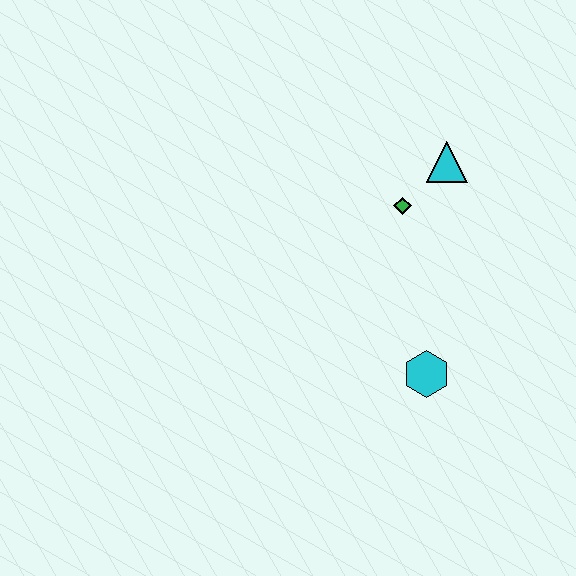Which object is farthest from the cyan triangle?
The cyan hexagon is farthest from the cyan triangle.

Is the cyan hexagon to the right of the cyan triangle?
No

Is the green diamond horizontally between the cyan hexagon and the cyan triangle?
No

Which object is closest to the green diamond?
The cyan triangle is closest to the green diamond.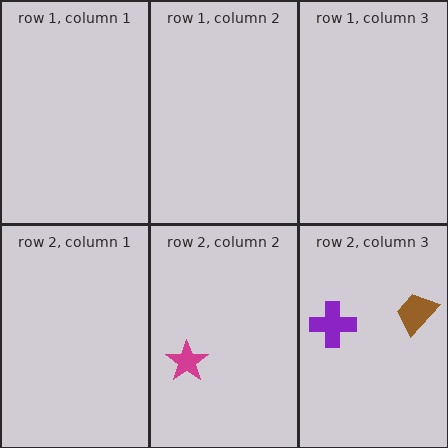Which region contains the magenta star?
The row 2, column 2 region.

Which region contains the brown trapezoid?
The row 2, column 3 region.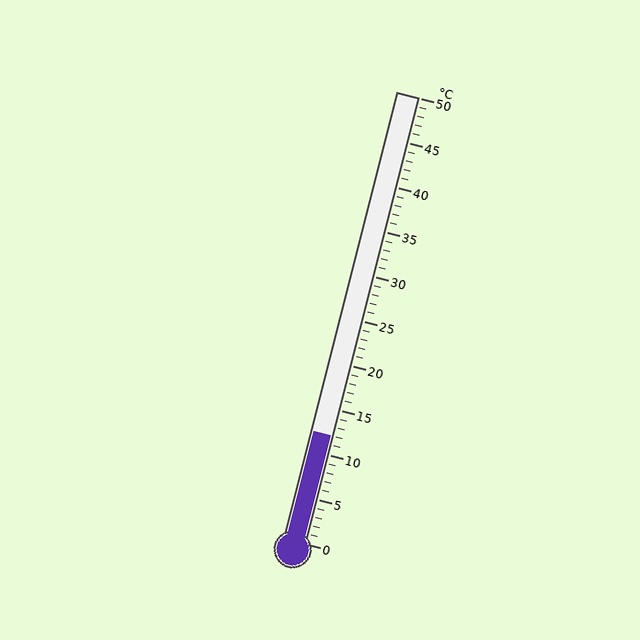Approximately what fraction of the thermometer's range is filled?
The thermometer is filled to approximately 25% of its range.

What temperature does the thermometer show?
The thermometer shows approximately 12°C.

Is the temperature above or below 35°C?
The temperature is below 35°C.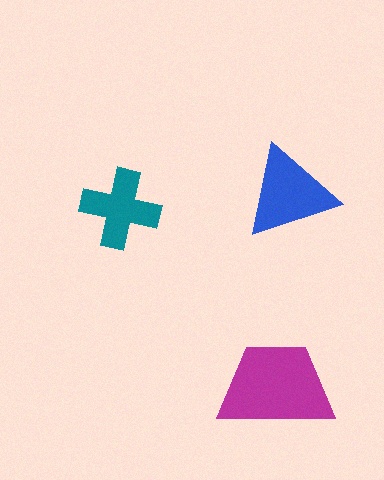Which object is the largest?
The magenta trapezoid.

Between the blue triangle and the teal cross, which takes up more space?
The blue triangle.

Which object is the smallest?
The teal cross.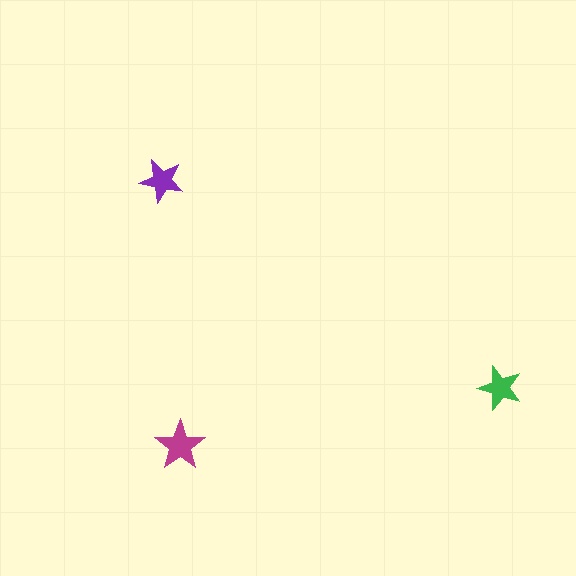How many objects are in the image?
There are 3 objects in the image.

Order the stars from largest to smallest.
the magenta one, the green one, the purple one.